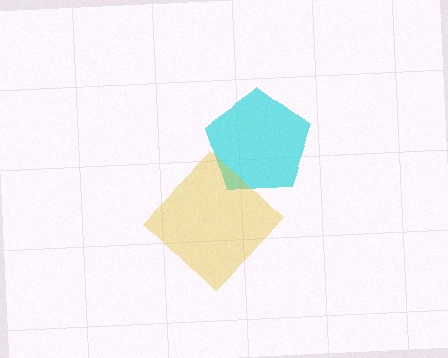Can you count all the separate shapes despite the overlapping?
Yes, there are 2 separate shapes.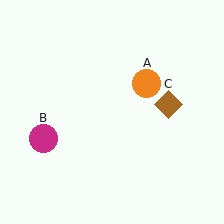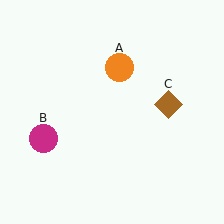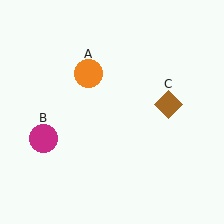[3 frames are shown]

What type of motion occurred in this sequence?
The orange circle (object A) rotated counterclockwise around the center of the scene.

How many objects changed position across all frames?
1 object changed position: orange circle (object A).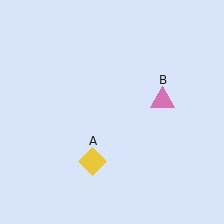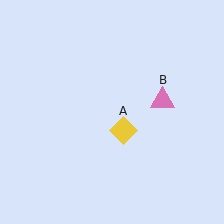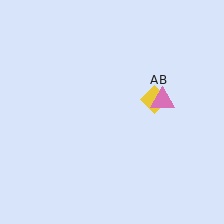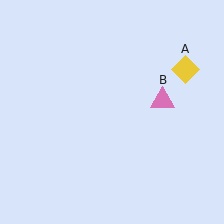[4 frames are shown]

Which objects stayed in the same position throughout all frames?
Pink triangle (object B) remained stationary.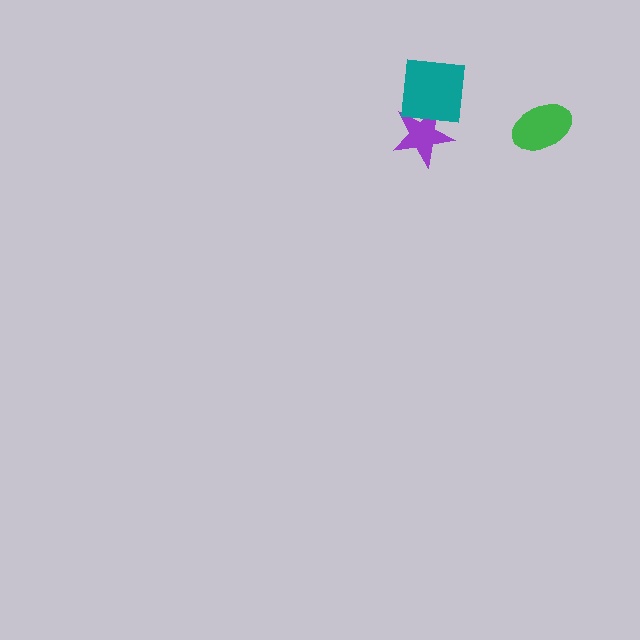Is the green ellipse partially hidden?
No, no other shape covers it.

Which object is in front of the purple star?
The teal square is in front of the purple star.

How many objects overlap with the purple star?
1 object overlaps with the purple star.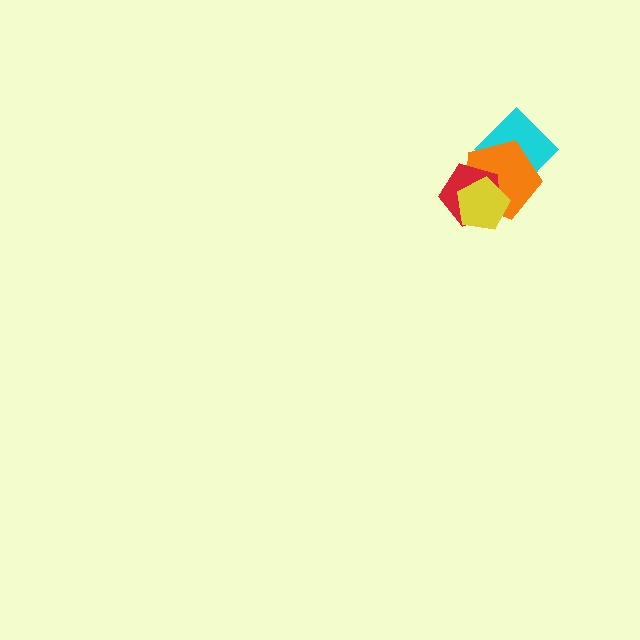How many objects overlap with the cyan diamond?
2 objects overlap with the cyan diamond.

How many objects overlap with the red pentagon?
3 objects overlap with the red pentagon.